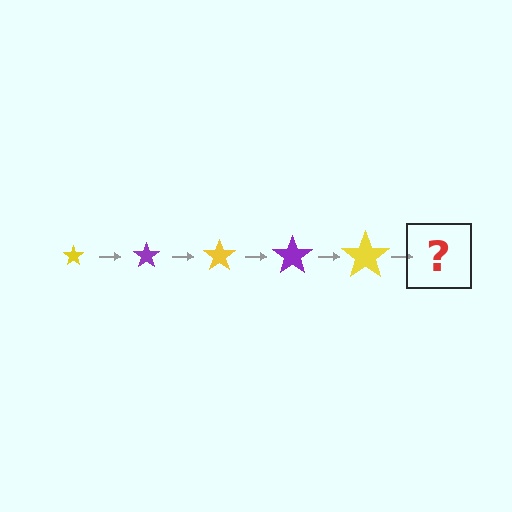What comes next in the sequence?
The next element should be a purple star, larger than the previous one.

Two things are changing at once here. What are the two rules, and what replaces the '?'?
The two rules are that the star grows larger each step and the color cycles through yellow and purple. The '?' should be a purple star, larger than the previous one.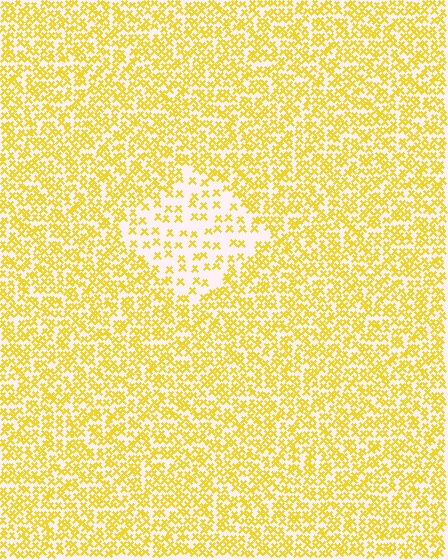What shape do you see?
I see a diamond.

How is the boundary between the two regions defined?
The boundary is defined by a change in element density (approximately 2.5x ratio). All elements are the same color, size, and shape.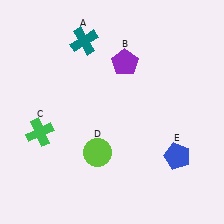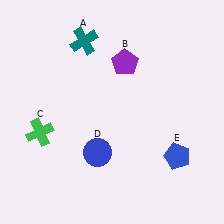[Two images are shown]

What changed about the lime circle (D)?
In Image 1, D is lime. In Image 2, it changed to blue.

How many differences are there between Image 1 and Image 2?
There is 1 difference between the two images.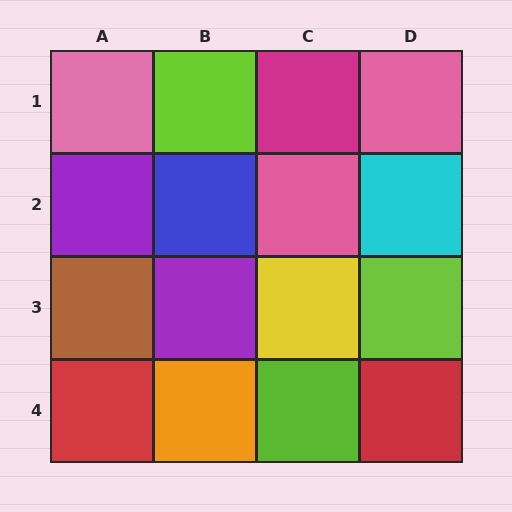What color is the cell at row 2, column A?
Purple.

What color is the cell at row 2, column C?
Pink.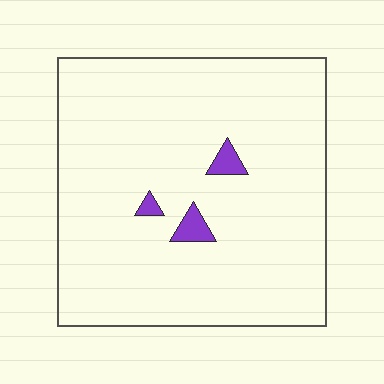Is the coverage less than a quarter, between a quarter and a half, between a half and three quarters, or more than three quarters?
Less than a quarter.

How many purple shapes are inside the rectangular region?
3.